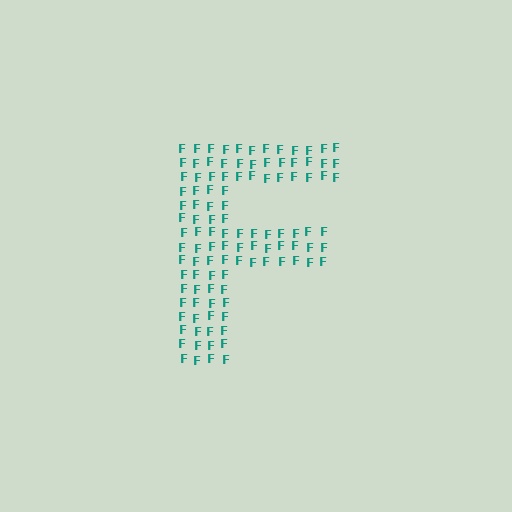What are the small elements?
The small elements are letter F's.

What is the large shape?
The large shape is the letter F.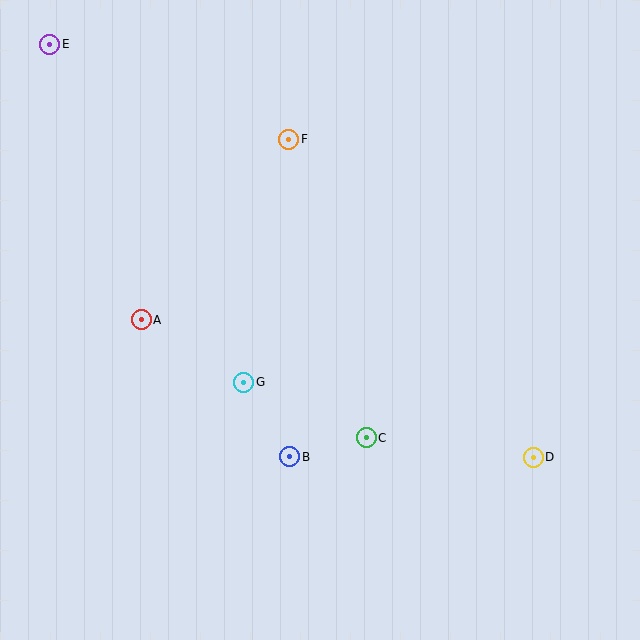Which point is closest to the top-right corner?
Point F is closest to the top-right corner.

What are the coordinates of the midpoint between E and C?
The midpoint between E and C is at (208, 241).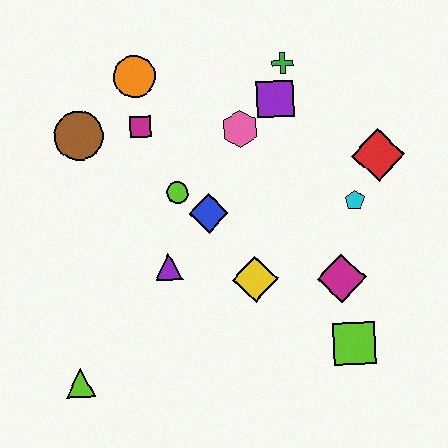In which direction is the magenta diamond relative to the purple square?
The magenta diamond is below the purple square.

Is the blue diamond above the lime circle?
No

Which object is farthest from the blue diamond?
The lime triangle is farthest from the blue diamond.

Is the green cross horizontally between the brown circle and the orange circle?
No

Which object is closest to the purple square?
The green cross is closest to the purple square.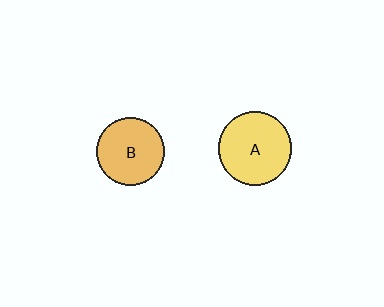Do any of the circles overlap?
No, none of the circles overlap.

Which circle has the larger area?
Circle A (yellow).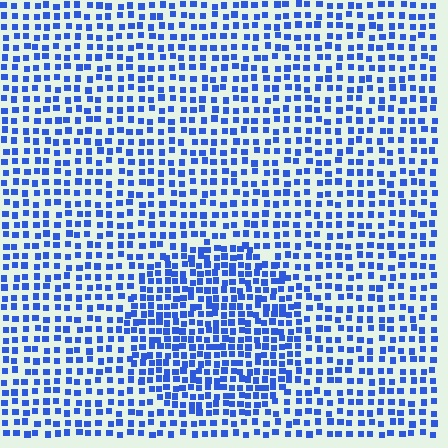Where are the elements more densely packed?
The elements are more densely packed inside the circle boundary.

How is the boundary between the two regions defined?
The boundary is defined by a change in element density (approximately 1.6x ratio). All elements are the same color, size, and shape.